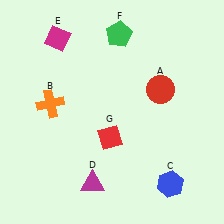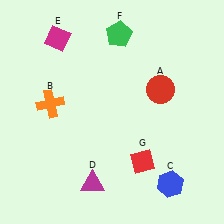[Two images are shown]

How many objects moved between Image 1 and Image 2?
1 object moved between the two images.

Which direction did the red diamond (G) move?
The red diamond (G) moved right.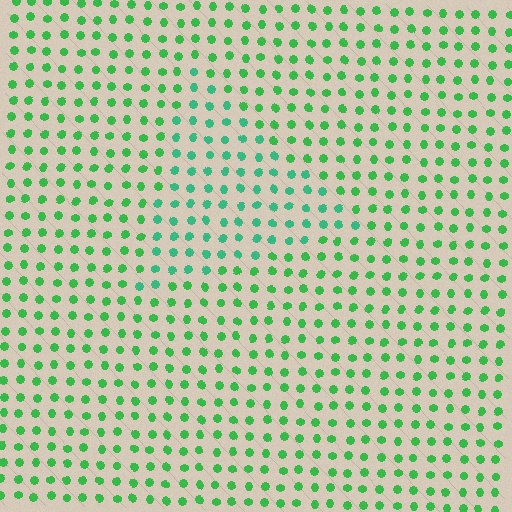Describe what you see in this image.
The image is filled with small green elements in a uniform arrangement. A triangle-shaped region is visible where the elements are tinted to a slightly different hue, forming a subtle color boundary.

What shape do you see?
I see a triangle.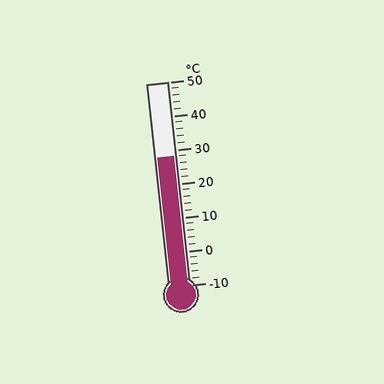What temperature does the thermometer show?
The thermometer shows approximately 28°C.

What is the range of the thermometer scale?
The thermometer scale ranges from -10°C to 50°C.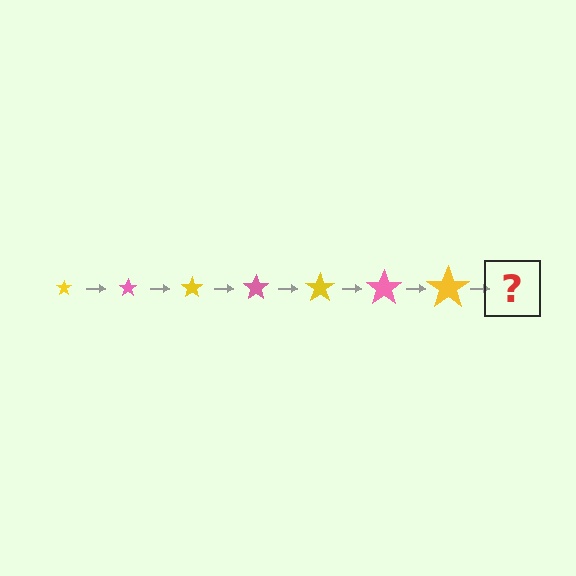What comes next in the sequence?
The next element should be a pink star, larger than the previous one.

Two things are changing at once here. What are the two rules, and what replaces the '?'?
The two rules are that the star grows larger each step and the color cycles through yellow and pink. The '?' should be a pink star, larger than the previous one.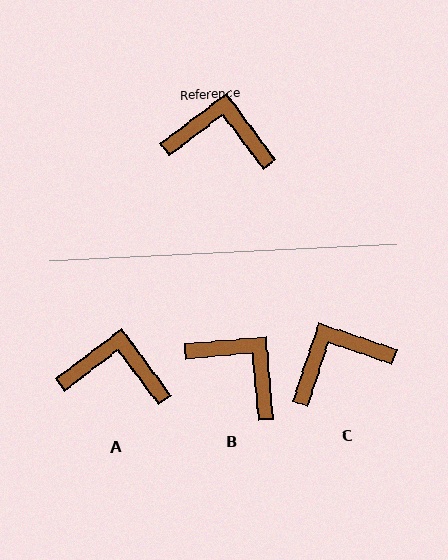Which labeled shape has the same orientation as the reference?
A.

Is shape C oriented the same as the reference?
No, it is off by about 35 degrees.